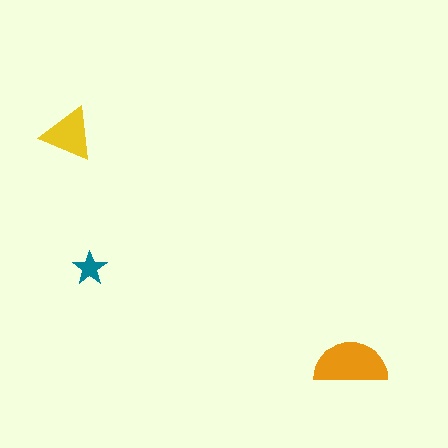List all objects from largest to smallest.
The orange semicircle, the yellow triangle, the teal star.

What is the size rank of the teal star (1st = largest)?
3rd.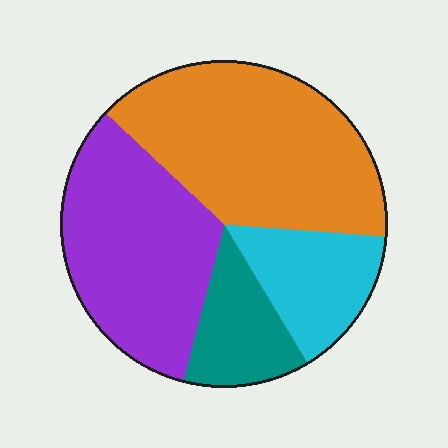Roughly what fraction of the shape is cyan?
Cyan takes up about one sixth (1/6) of the shape.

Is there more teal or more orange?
Orange.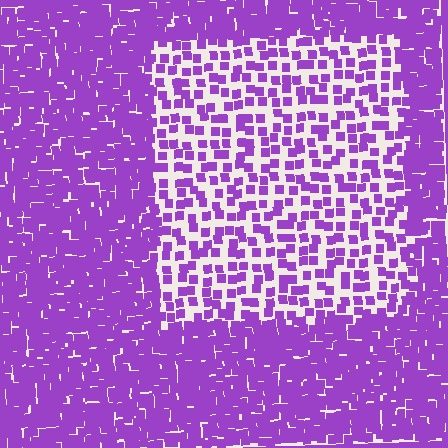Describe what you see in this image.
The image contains small purple elements arranged at two different densities. A rectangle-shaped region is visible where the elements are less densely packed than the surrounding area.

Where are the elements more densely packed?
The elements are more densely packed outside the rectangle boundary.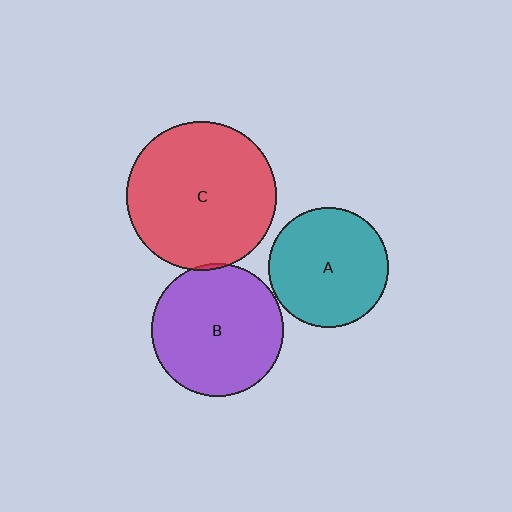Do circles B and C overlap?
Yes.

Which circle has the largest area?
Circle C (red).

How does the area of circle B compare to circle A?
Approximately 1.2 times.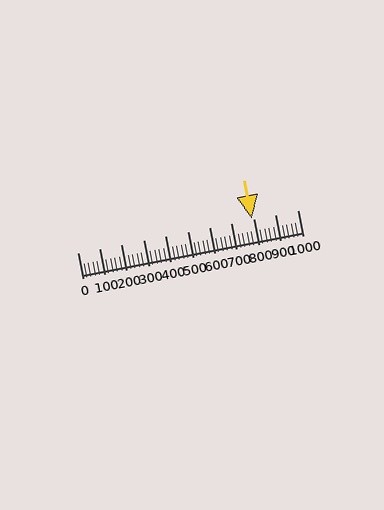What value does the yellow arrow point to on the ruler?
The yellow arrow points to approximately 793.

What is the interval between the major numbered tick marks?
The major tick marks are spaced 100 units apart.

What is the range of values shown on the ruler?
The ruler shows values from 0 to 1000.